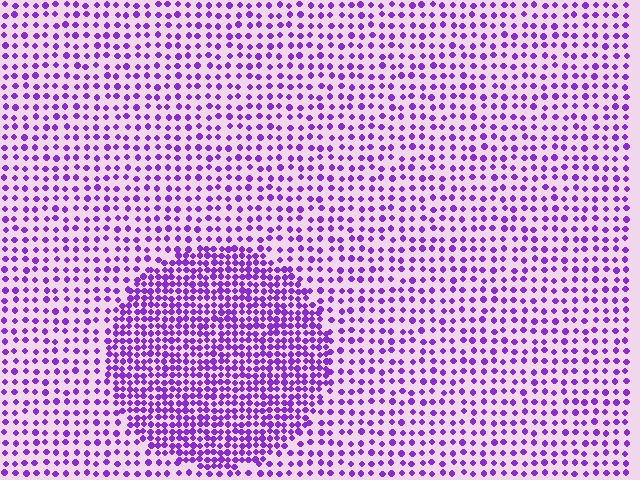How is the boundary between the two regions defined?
The boundary is defined by a change in element density (approximately 2.1x ratio). All elements are the same color, size, and shape.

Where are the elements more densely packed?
The elements are more densely packed inside the circle boundary.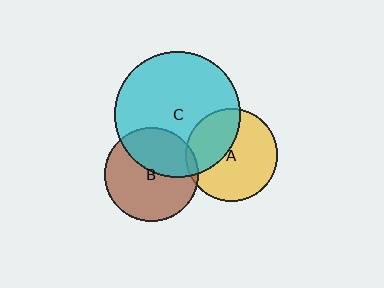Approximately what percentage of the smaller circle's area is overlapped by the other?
Approximately 5%.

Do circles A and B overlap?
Yes.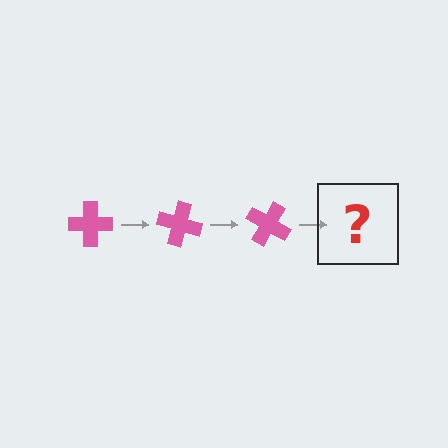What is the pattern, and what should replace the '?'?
The pattern is that the cross rotates 15 degrees each step. The '?' should be a pink cross rotated 45 degrees.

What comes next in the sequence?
The next element should be a pink cross rotated 45 degrees.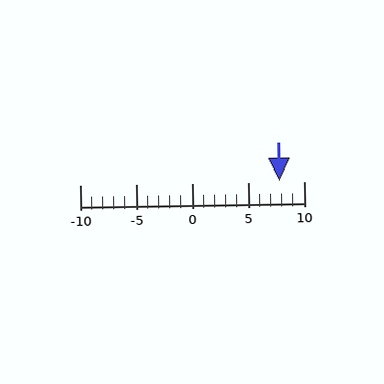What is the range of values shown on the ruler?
The ruler shows values from -10 to 10.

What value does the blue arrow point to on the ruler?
The blue arrow points to approximately 8.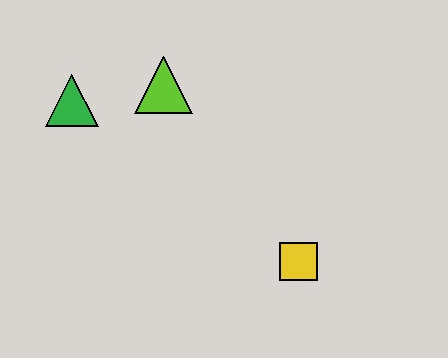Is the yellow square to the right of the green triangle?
Yes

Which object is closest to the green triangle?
The lime triangle is closest to the green triangle.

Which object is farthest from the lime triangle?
The yellow square is farthest from the lime triangle.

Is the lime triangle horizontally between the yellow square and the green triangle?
Yes